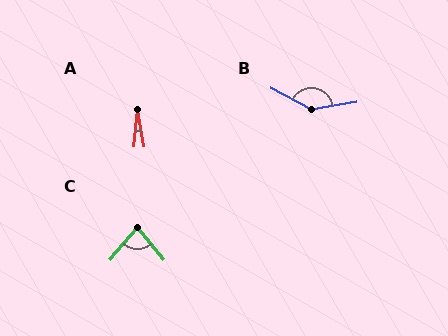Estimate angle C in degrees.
Approximately 79 degrees.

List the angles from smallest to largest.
A (16°), C (79°), B (143°).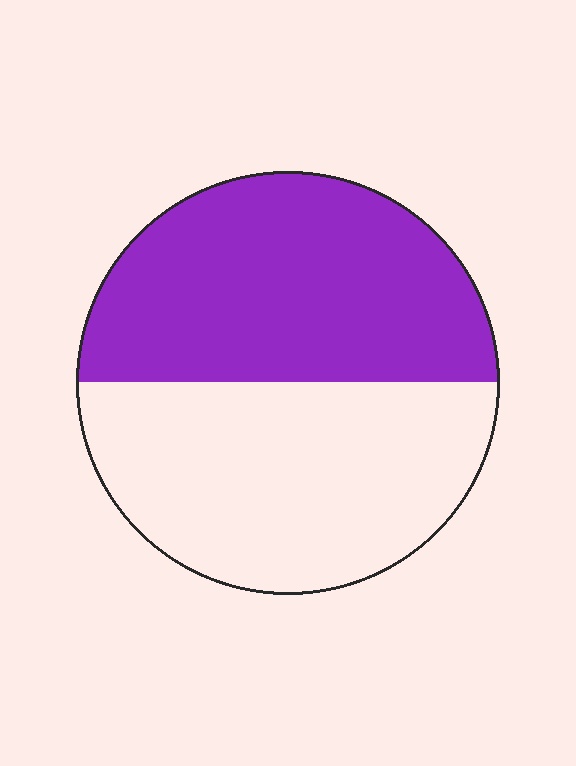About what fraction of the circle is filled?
About one half (1/2).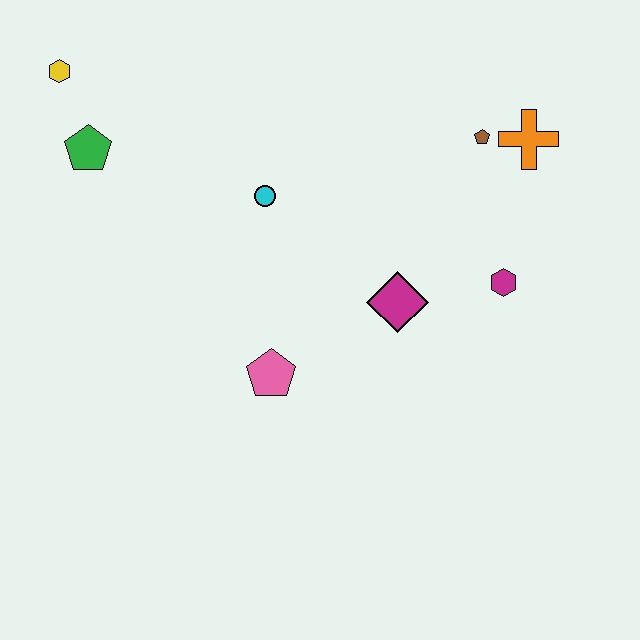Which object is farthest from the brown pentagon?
The yellow hexagon is farthest from the brown pentagon.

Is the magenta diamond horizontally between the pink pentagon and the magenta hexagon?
Yes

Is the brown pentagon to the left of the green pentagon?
No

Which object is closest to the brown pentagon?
The orange cross is closest to the brown pentagon.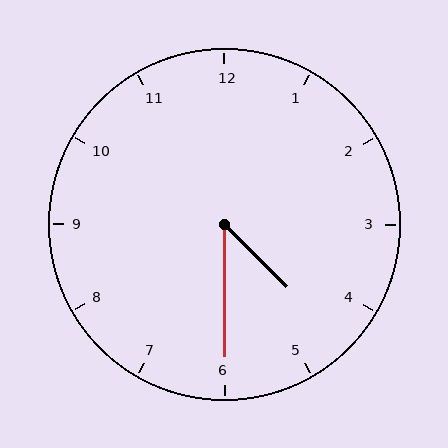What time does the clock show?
4:30.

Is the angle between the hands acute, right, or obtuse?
It is acute.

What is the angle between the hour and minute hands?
Approximately 45 degrees.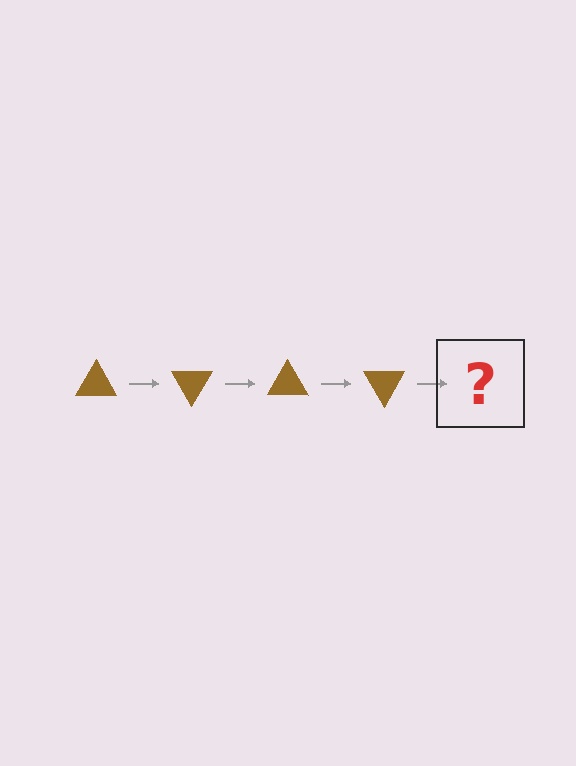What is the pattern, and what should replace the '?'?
The pattern is that the triangle rotates 60 degrees each step. The '?' should be a brown triangle rotated 240 degrees.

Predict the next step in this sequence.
The next step is a brown triangle rotated 240 degrees.